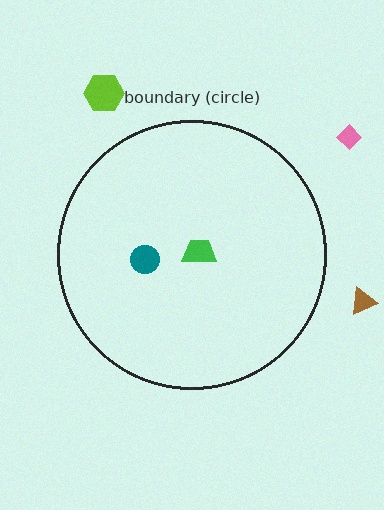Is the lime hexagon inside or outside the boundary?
Outside.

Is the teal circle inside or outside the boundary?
Inside.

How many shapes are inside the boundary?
2 inside, 3 outside.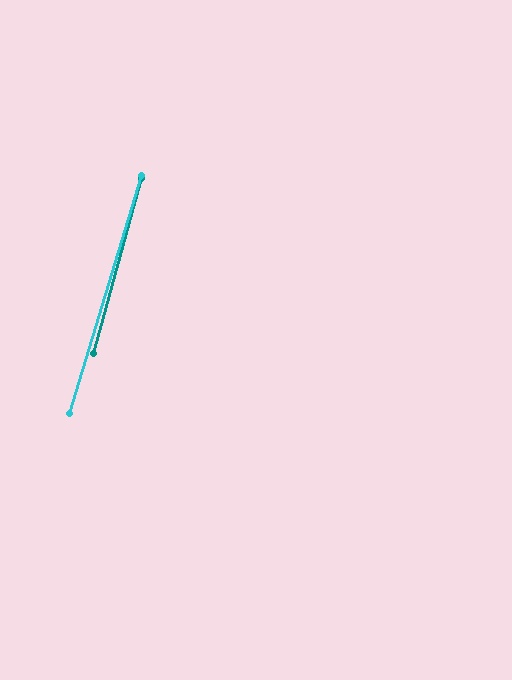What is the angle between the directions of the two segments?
Approximately 1 degree.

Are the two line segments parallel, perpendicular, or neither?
Parallel — their directions differ by only 1.4°.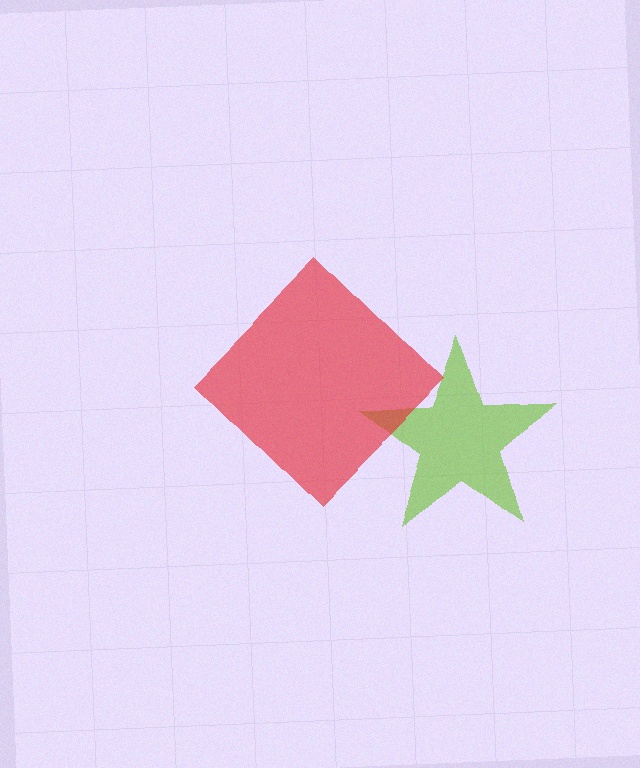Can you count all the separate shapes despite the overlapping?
Yes, there are 2 separate shapes.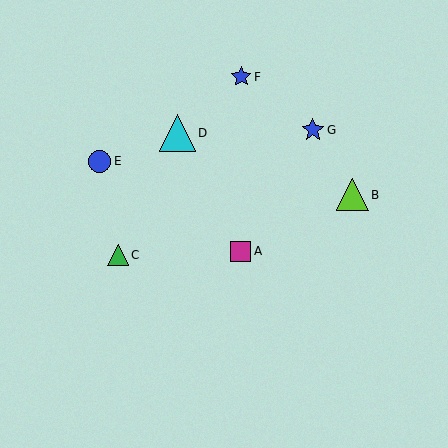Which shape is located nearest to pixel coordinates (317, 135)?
The blue star (labeled G) at (313, 130) is nearest to that location.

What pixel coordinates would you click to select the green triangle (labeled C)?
Click at (118, 255) to select the green triangle C.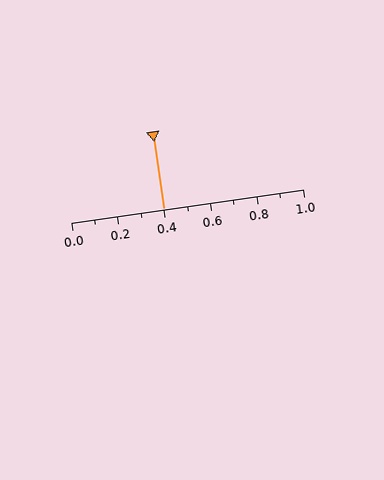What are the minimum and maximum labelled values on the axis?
The axis runs from 0.0 to 1.0.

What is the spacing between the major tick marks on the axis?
The major ticks are spaced 0.2 apart.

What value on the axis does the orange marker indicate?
The marker indicates approximately 0.4.